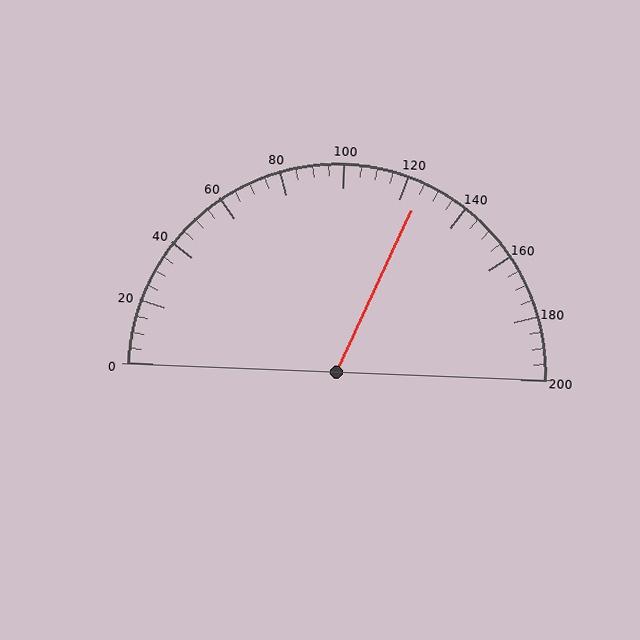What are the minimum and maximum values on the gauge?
The gauge ranges from 0 to 200.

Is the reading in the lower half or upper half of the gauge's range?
The reading is in the upper half of the range (0 to 200).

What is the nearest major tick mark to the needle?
The nearest major tick mark is 120.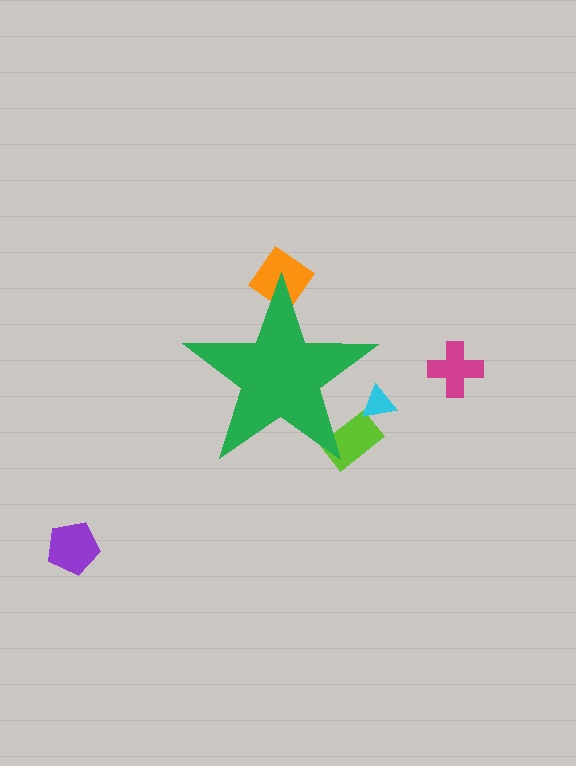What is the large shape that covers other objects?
A green star.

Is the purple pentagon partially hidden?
No, the purple pentagon is fully visible.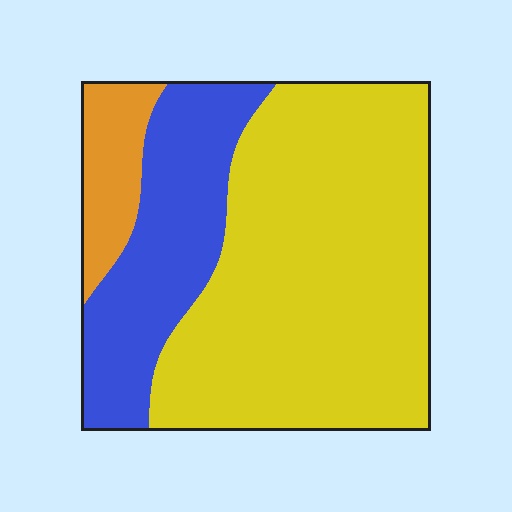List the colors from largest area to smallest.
From largest to smallest: yellow, blue, orange.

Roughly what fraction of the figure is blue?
Blue covers around 25% of the figure.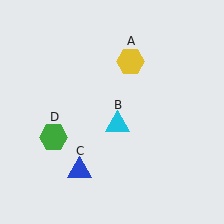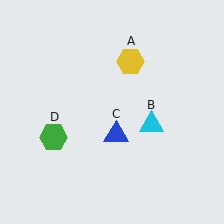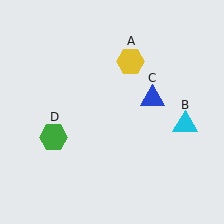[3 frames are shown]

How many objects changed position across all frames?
2 objects changed position: cyan triangle (object B), blue triangle (object C).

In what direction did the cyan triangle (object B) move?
The cyan triangle (object B) moved right.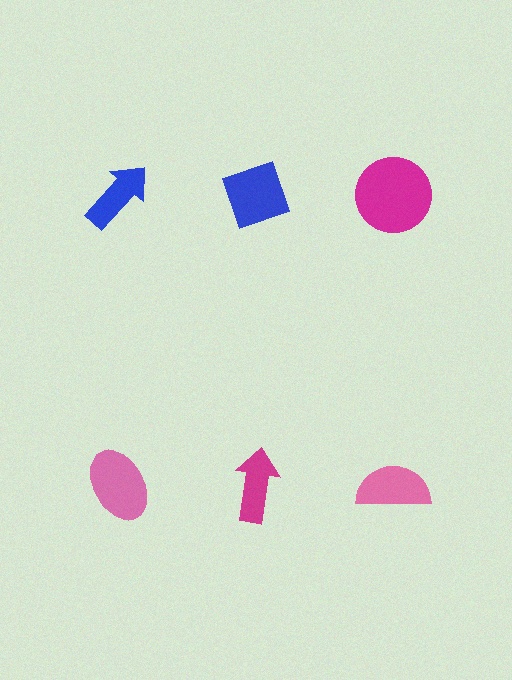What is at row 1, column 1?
A blue arrow.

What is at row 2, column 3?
A pink semicircle.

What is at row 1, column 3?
A magenta circle.